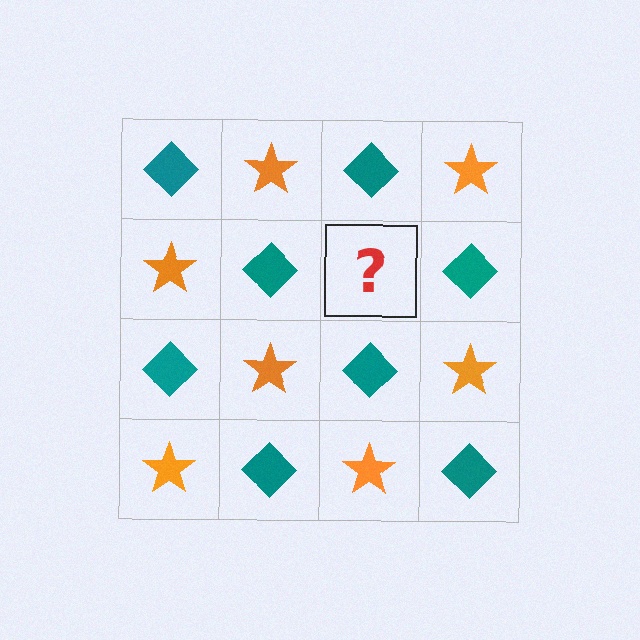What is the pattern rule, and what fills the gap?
The rule is that it alternates teal diamond and orange star in a checkerboard pattern. The gap should be filled with an orange star.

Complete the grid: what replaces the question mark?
The question mark should be replaced with an orange star.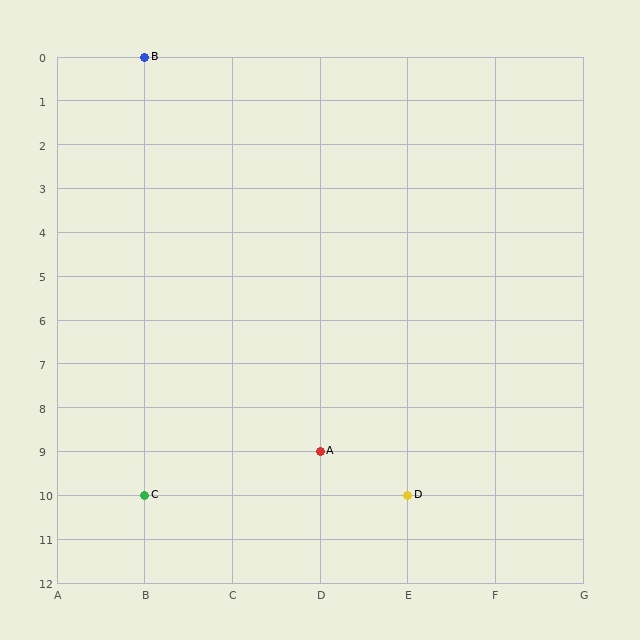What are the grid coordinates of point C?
Point C is at grid coordinates (B, 10).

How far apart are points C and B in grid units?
Points C and B are 10 rows apart.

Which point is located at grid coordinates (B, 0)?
Point B is at (B, 0).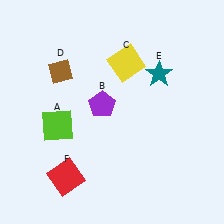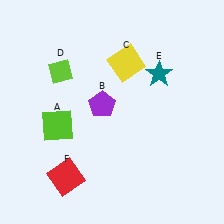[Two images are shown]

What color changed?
The diamond (D) changed from brown in Image 1 to lime in Image 2.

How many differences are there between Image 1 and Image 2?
There is 1 difference between the two images.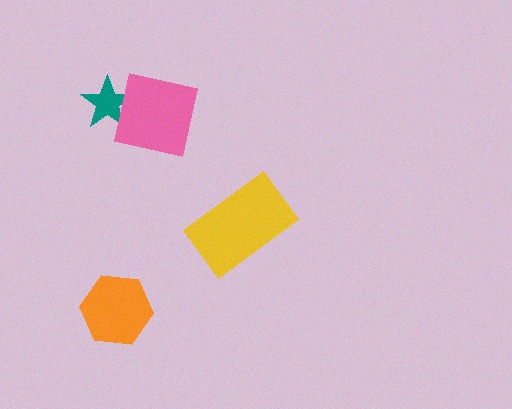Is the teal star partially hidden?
Yes, it is partially covered by another shape.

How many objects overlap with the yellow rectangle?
0 objects overlap with the yellow rectangle.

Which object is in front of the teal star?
The pink square is in front of the teal star.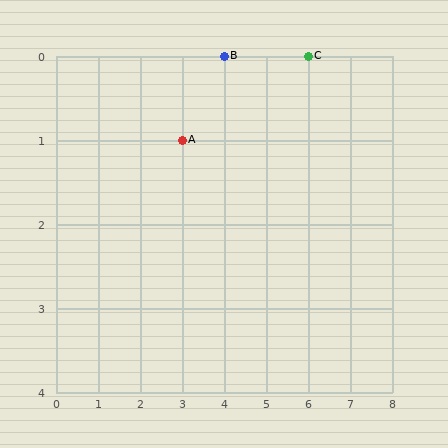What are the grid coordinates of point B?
Point B is at grid coordinates (4, 0).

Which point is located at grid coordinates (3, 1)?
Point A is at (3, 1).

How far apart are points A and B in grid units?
Points A and B are 1 column and 1 row apart (about 1.4 grid units diagonally).